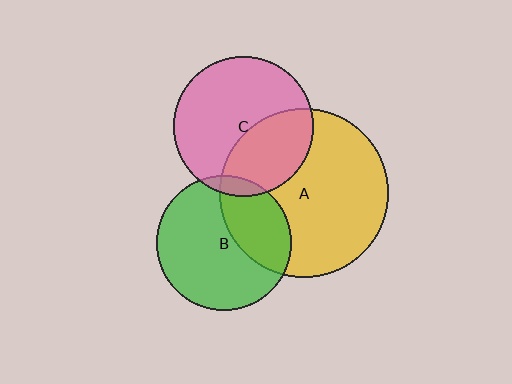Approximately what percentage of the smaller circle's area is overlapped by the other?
Approximately 35%.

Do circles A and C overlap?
Yes.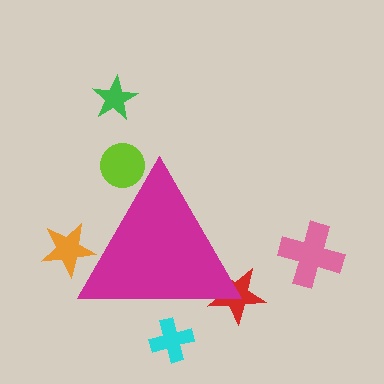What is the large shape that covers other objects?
A magenta triangle.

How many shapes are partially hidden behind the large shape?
4 shapes are partially hidden.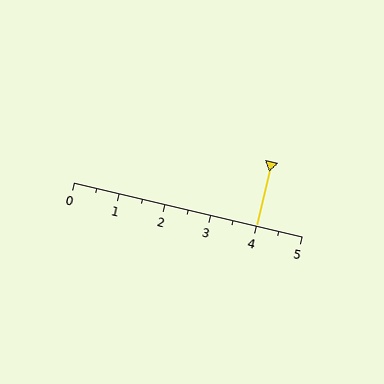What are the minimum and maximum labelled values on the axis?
The axis runs from 0 to 5.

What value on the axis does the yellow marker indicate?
The marker indicates approximately 4.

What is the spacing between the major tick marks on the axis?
The major ticks are spaced 1 apart.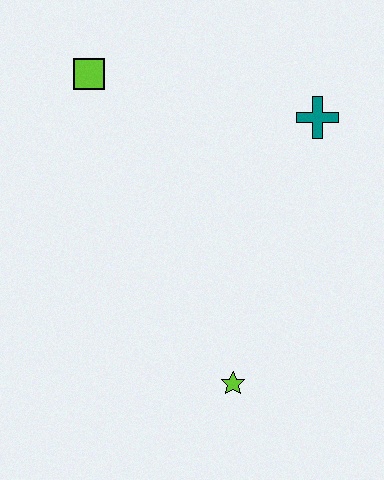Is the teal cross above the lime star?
Yes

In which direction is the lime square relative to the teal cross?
The lime square is to the left of the teal cross.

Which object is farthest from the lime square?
The lime star is farthest from the lime square.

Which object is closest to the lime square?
The teal cross is closest to the lime square.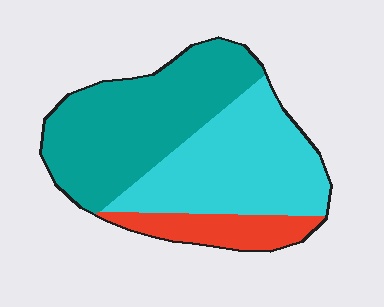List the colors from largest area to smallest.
From largest to smallest: teal, cyan, red.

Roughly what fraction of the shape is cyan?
Cyan covers about 40% of the shape.